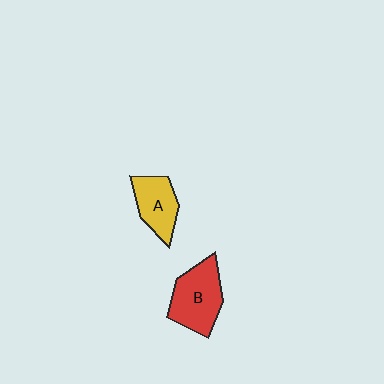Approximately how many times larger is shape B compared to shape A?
Approximately 1.4 times.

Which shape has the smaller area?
Shape A (yellow).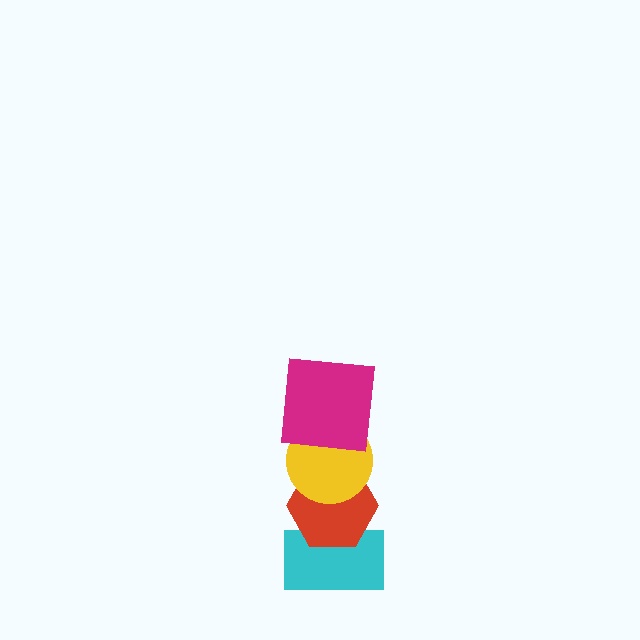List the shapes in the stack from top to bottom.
From top to bottom: the magenta square, the yellow circle, the red hexagon, the cyan rectangle.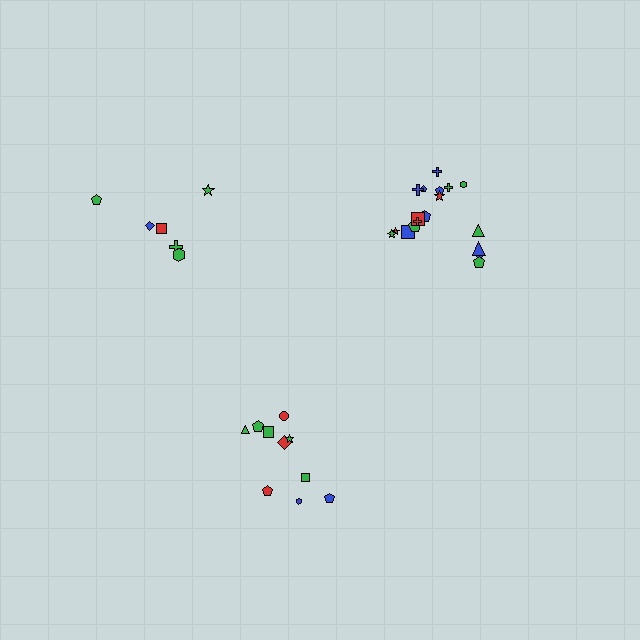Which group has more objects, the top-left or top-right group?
The top-right group.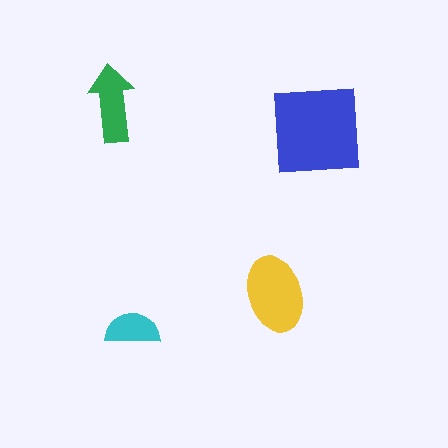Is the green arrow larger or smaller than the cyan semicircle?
Larger.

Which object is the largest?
The blue square.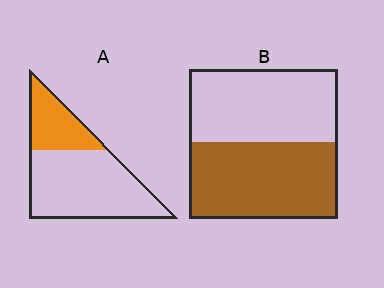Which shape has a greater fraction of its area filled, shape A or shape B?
Shape B.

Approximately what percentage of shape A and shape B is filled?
A is approximately 30% and B is approximately 50%.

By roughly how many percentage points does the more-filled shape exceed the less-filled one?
By roughly 20 percentage points (B over A).